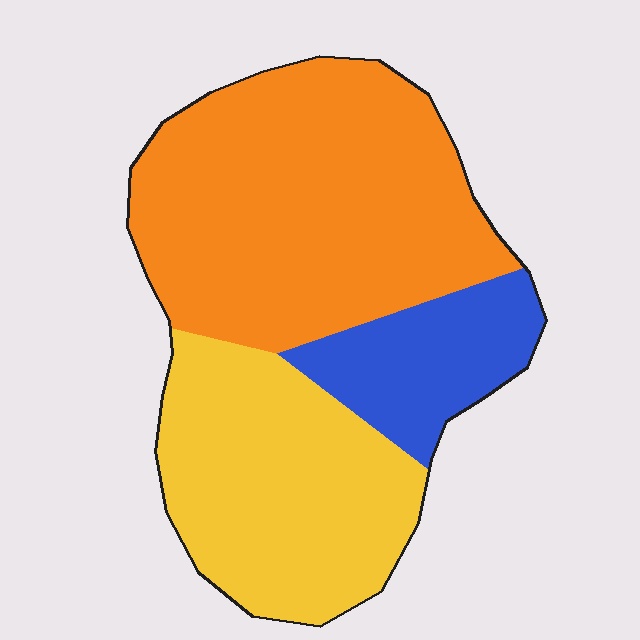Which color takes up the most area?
Orange, at roughly 50%.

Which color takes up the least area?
Blue, at roughly 15%.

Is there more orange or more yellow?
Orange.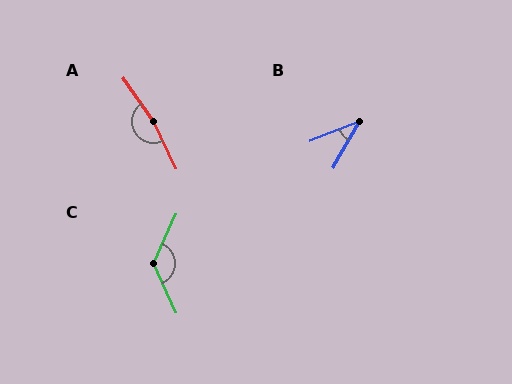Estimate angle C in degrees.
Approximately 131 degrees.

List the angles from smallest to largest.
B (39°), C (131°), A (170°).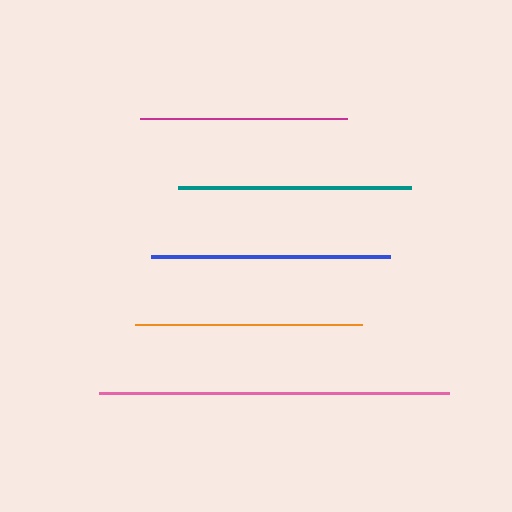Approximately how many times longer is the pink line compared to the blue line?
The pink line is approximately 1.5 times the length of the blue line.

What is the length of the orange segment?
The orange segment is approximately 227 pixels long.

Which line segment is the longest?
The pink line is the longest at approximately 350 pixels.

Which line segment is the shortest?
The magenta line is the shortest at approximately 207 pixels.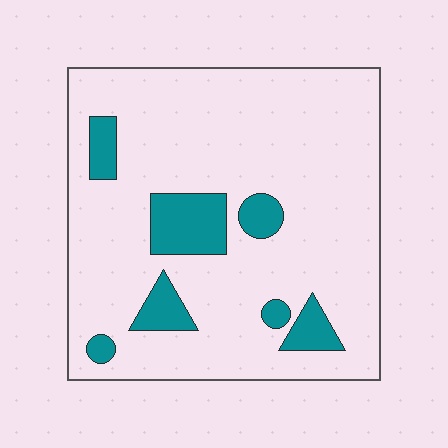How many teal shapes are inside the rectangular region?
7.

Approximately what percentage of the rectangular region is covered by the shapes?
Approximately 15%.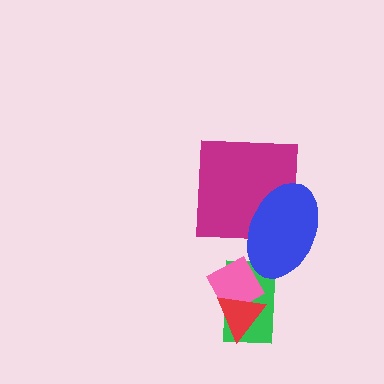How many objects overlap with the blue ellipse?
2 objects overlap with the blue ellipse.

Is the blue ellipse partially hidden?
No, no other shape covers it.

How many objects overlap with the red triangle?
2 objects overlap with the red triangle.